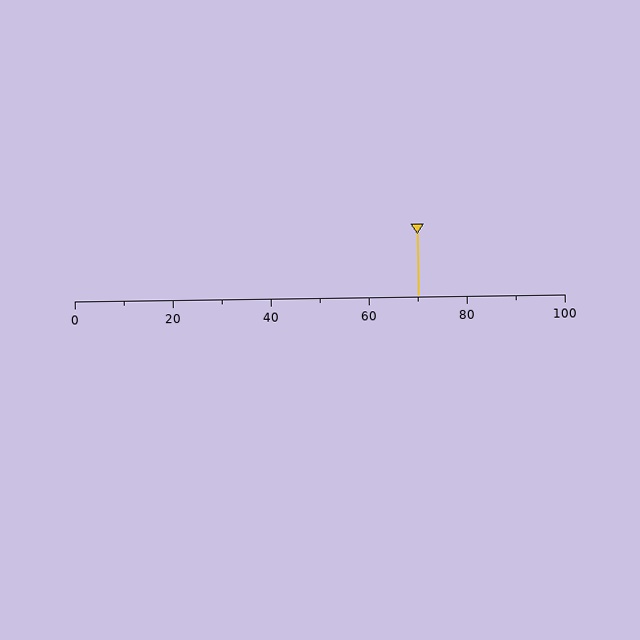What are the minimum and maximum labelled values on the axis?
The axis runs from 0 to 100.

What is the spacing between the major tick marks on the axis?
The major ticks are spaced 20 apart.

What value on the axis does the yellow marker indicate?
The marker indicates approximately 70.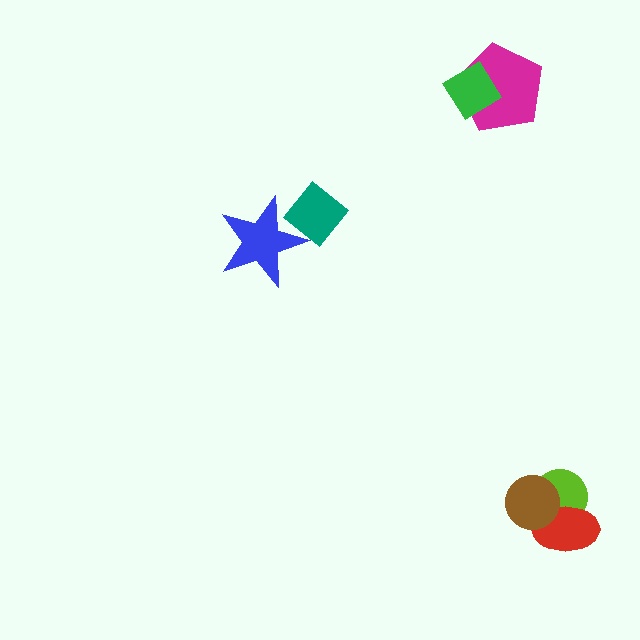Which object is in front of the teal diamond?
The blue star is in front of the teal diamond.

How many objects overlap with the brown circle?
2 objects overlap with the brown circle.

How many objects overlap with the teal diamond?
1 object overlaps with the teal diamond.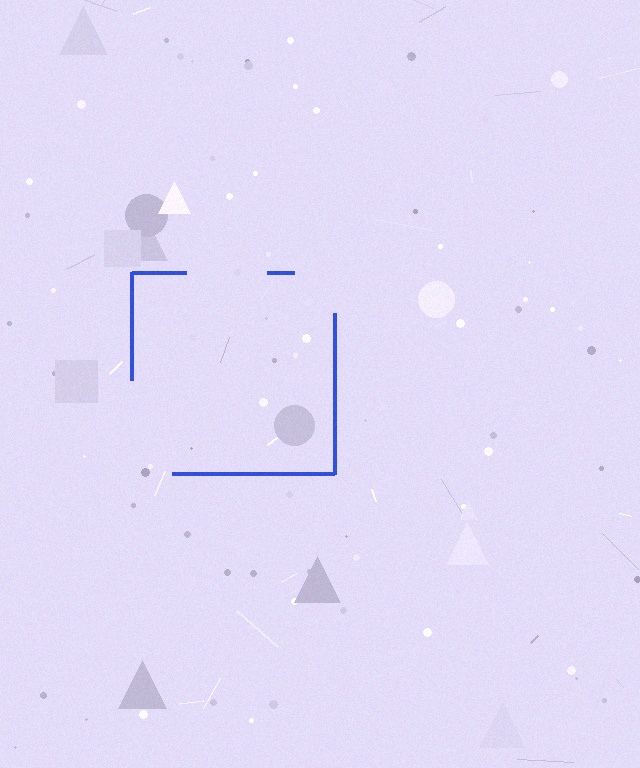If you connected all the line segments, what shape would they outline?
They would outline a square.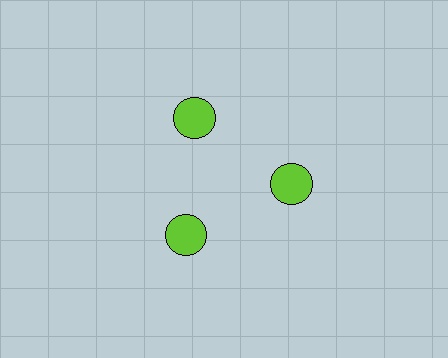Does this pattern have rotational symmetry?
Yes, this pattern has 3-fold rotational symmetry. It looks the same after rotating 120 degrees around the center.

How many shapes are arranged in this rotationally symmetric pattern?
There are 3 shapes, arranged in 3 groups of 1.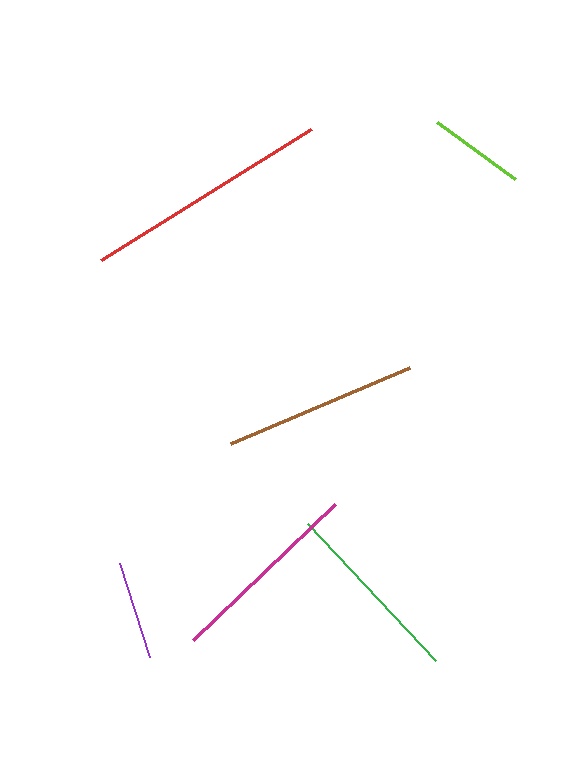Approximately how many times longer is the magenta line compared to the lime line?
The magenta line is approximately 2.0 times the length of the lime line.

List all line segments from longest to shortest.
From longest to shortest: red, magenta, brown, green, purple, lime.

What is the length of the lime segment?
The lime segment is approximately 97 pixels long.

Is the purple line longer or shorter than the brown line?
The brown line is longer than the purple line.